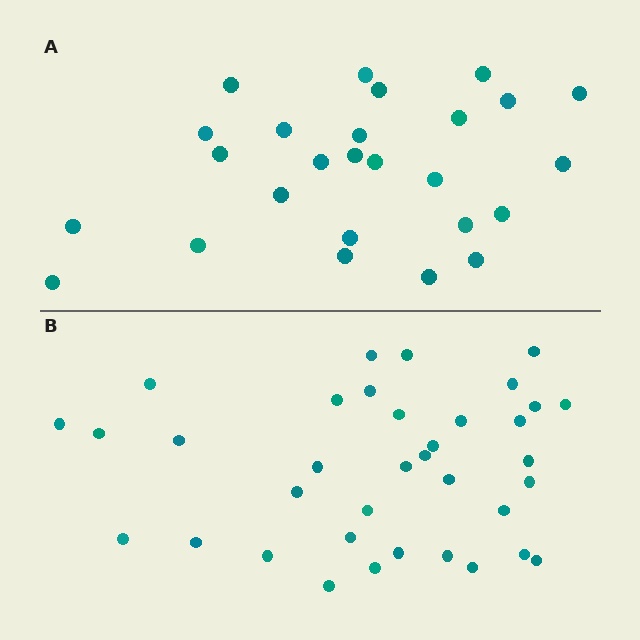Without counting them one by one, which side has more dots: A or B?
Region B (the bottom region) has more dots.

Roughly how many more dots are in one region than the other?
Region B has roughly 10 or so more dots than region A.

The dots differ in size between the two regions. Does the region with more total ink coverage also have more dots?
No. Region A has more total ink coverage because its dots are larger, but region B actually contains more individual dots. Total area can be misleading — the number of items is what matters here.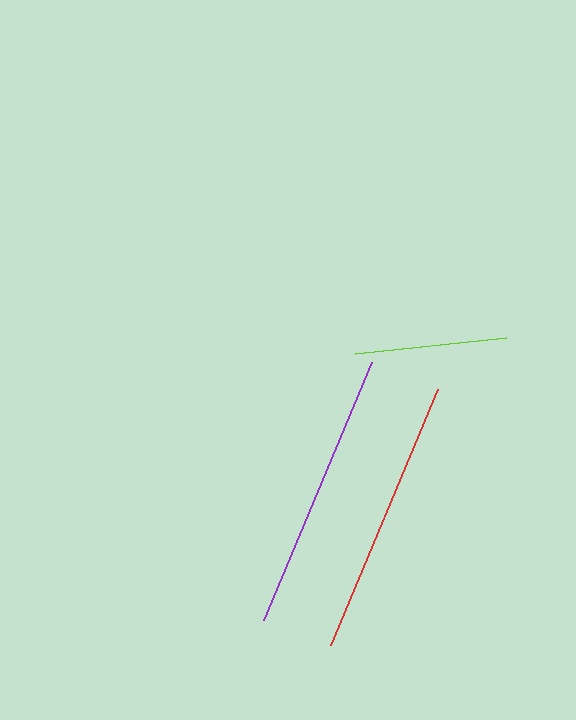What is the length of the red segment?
The red segment is approximately 277 pixels long.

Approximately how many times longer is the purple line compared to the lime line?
The purple line is approximately 1.8 times the length of the lime line.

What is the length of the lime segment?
The lime segment is approximately 152 pixels long.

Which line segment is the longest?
The purple line is the longest at approximately 280 pixels.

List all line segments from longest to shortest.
From longest to shortest: purple, red, lime.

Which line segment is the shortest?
The lime line is the shortest at approximately 152 pixels.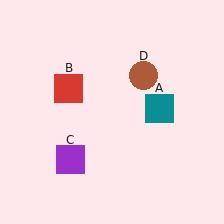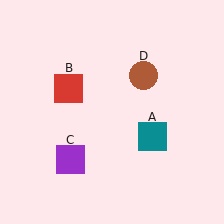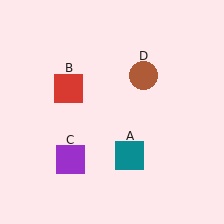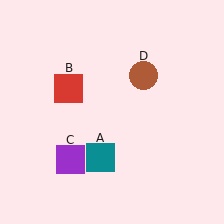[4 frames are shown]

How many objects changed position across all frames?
1 object changed position: teal square (object A).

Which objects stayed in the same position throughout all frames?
Red square (object B) and purple square (object C) and brown circle (object D) remained stationary.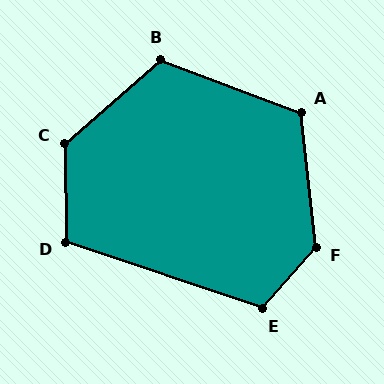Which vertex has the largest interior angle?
F, at approximately 133 degrees.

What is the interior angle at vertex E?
Approximately 113 degrees (obtuse).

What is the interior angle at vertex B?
Approximately 118 degrees (obtuse).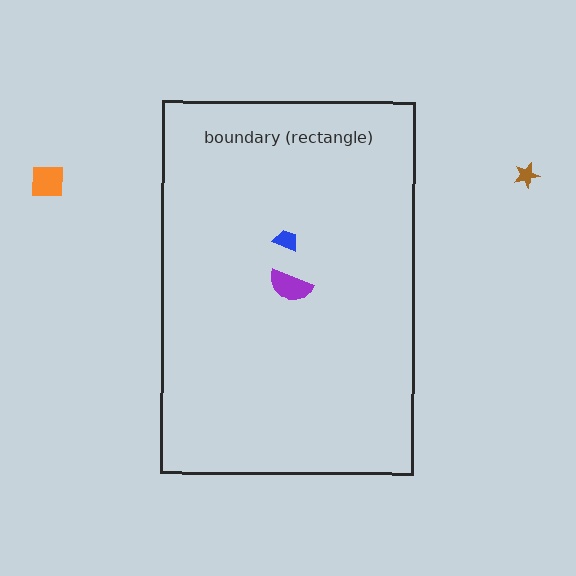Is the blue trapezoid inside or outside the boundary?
Inside.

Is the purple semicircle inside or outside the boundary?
Inside.